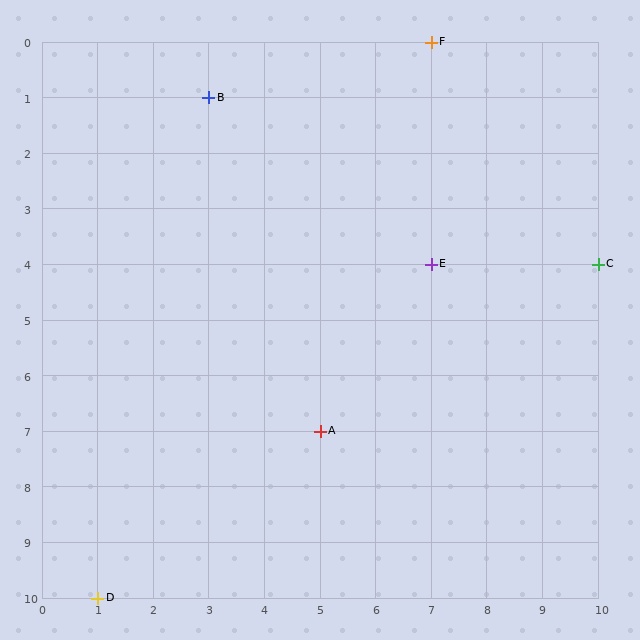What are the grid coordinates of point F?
Point F is at grid coordinates (7, 0).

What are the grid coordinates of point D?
Point D is at grid coordinates (1, 10).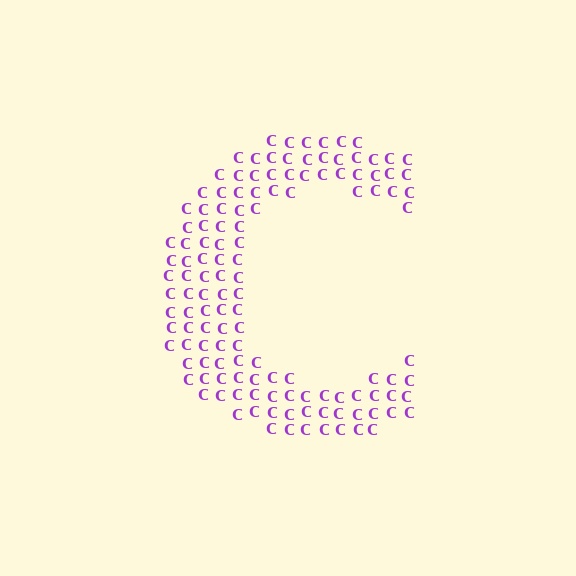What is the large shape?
The large shape is the letter C.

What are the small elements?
The small elements are letter C's.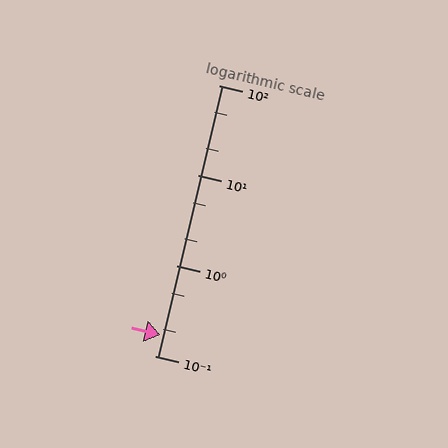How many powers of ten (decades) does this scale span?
The scale spans 3 decades, from 0.1 to 100.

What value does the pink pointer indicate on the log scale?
The pointer indicates approximately 0.17.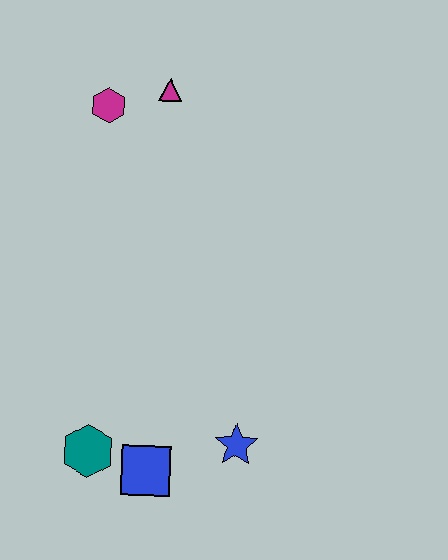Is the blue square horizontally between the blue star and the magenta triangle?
No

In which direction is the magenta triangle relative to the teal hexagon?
The magenta triangle is above the teal hexagon.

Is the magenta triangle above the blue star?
Yes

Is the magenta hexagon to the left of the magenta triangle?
Yes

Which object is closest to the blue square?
The teal hexagon is closest to the blue square.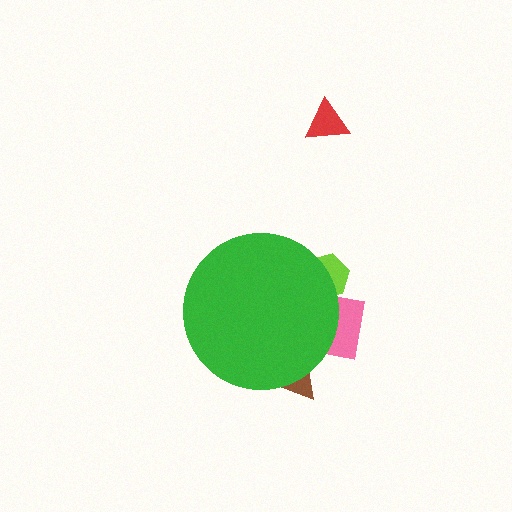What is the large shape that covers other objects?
A green circle.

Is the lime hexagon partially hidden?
Yes, the lime hexagon is partially hidden behind the green circle.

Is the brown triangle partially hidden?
Yes, the brown triangle is partially hidden behind the green circle.